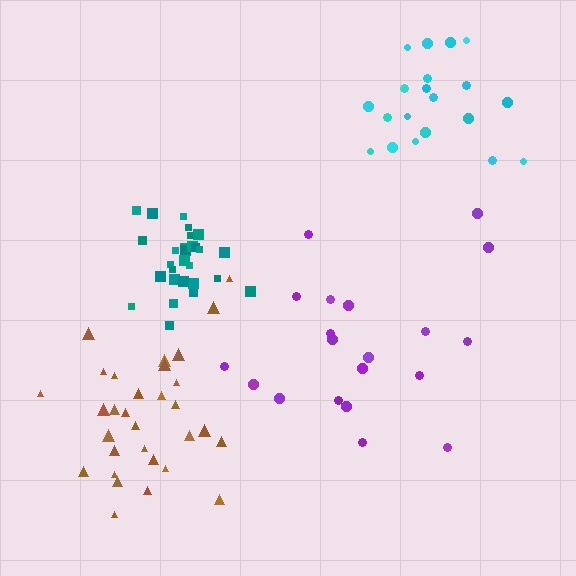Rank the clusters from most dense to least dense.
teal, cyan, brown, purple.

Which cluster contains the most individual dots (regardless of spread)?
Brown (31).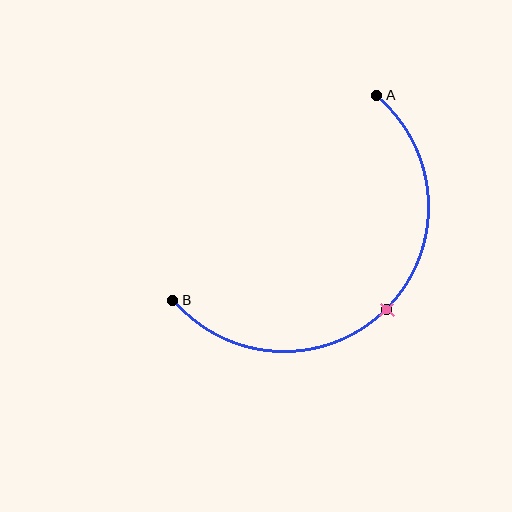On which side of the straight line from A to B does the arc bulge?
The arc bulges below and to the right of the straight line connecting A and B.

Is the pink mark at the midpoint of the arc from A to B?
Yes. The pink mark lies on the arc at equal arc-length from both A and B — it is the arc midpoint.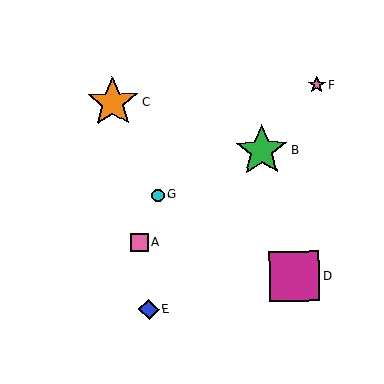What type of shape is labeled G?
Shape G is a cyan circle.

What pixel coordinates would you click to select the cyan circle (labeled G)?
Click at (158, 195) to select the cyan circle G.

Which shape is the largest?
The green star (labeled B) is the largest.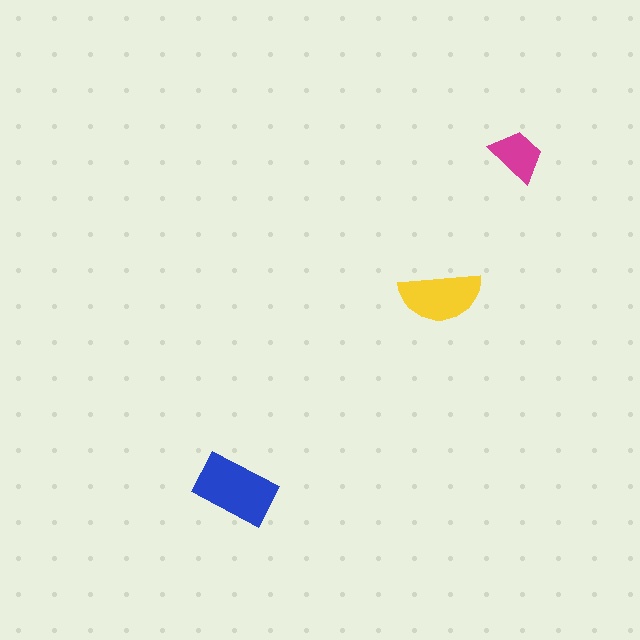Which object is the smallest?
The magenta trapezoid.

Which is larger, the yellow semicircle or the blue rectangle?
The blue rectangle.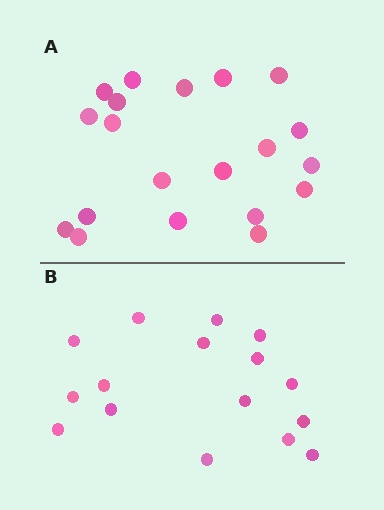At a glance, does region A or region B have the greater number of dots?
Region A (the top region) has more dots.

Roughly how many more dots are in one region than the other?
Region A has about 4 more dots than region B.